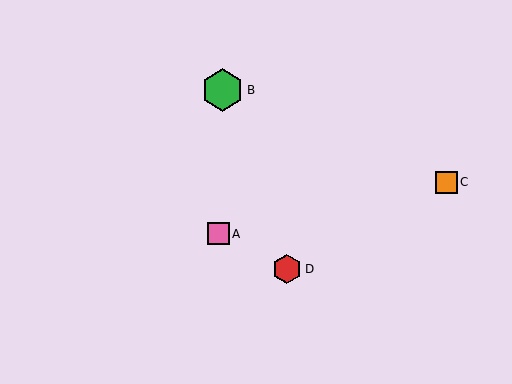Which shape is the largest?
The green hexagon (labeled B) is the largest.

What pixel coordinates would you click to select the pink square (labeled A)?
Click at (218, 234) to select the pink square A.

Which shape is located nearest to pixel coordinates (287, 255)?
The red hexagon (labeled D) at (287, 269) is nearest to that location.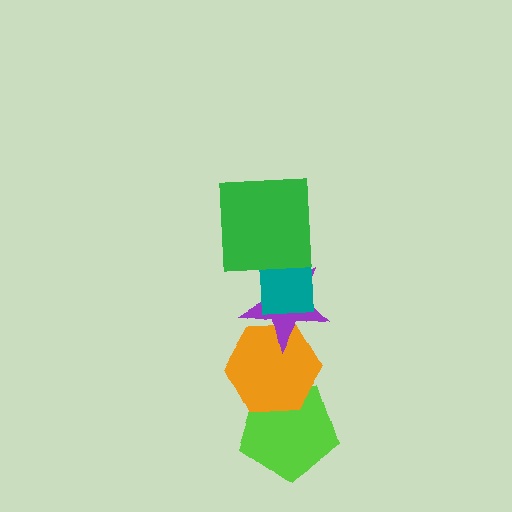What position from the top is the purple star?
The purple star is 3rd from the top.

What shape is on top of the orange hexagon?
The purple star is on top of the orange hexagon.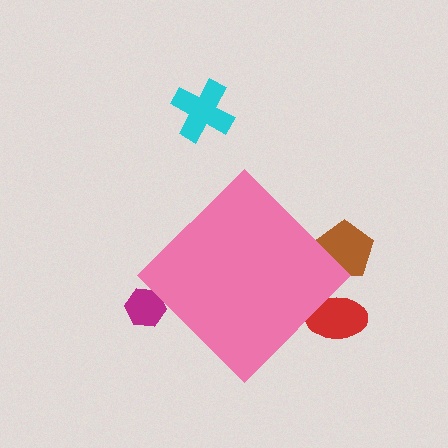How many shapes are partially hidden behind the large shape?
3 shapes are partially hidden.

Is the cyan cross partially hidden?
No, the cyan cross is fully visible.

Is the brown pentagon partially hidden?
Yes, the brown pentagon is partially hidden behind the pink diamond.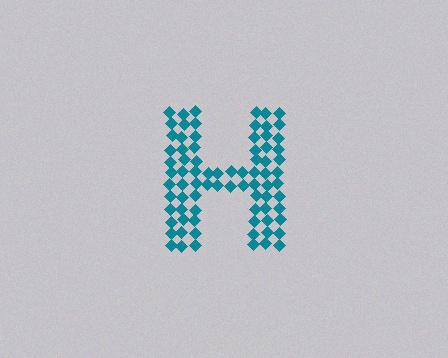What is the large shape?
The large shape is the letter H.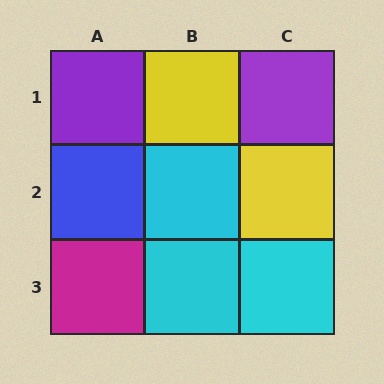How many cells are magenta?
1 cell is magenta.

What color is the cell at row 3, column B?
Cyan.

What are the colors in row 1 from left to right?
Purple, yellow, purple.